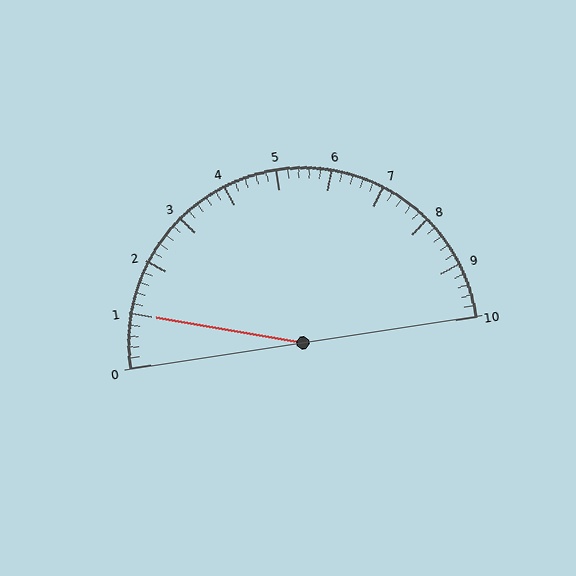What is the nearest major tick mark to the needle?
The nearest major tick mark is 1.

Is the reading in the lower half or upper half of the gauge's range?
The reading is in the lower half of the range (0 to 10).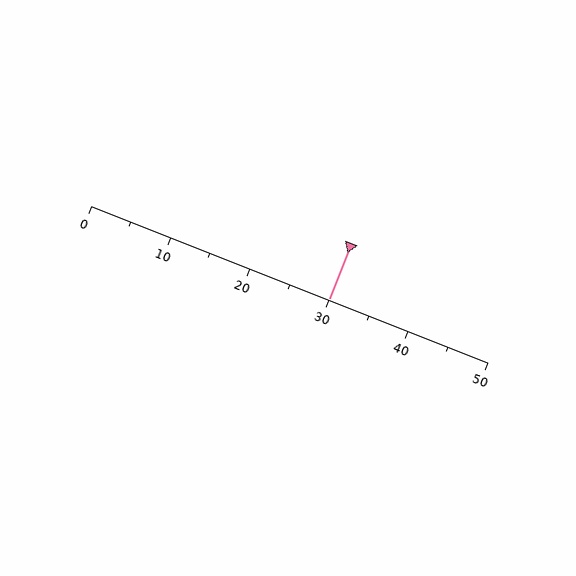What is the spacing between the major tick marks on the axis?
The major ticks are spaced 10 apart.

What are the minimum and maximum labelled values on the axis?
The axis runs from 0 to 50.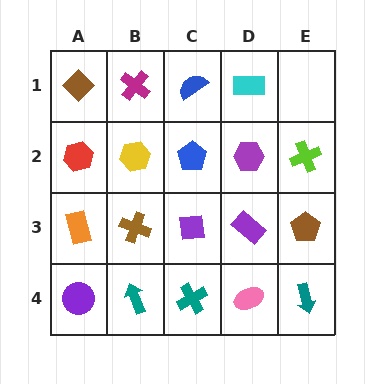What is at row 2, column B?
A yellow hexagon.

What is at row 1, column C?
A blue semicircle.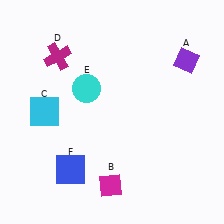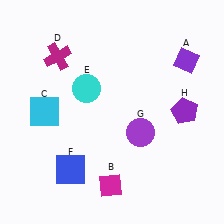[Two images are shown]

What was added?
A purple circle (G), a purple pentagon (H) were added in Image 2.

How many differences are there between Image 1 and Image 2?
There are 2 differences between the two images.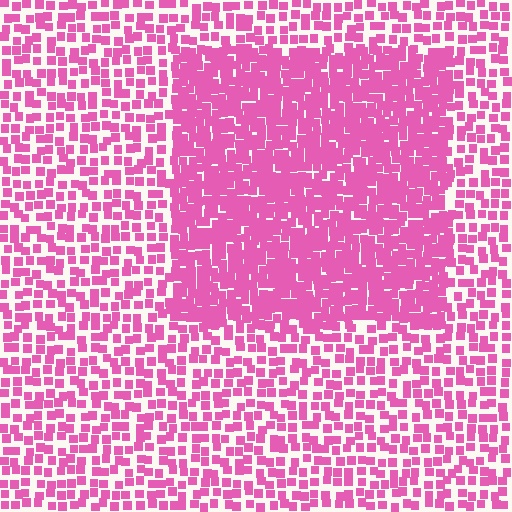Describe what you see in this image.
The image contains small pink elements arranged at two different densities. A rectangle-shaped region is visible where the elements are more densely packed than the surrounding area.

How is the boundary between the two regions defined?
The boundary is defined by a change in element density (approximately 2.0x ratio). All elements are the same color, size, and shape.